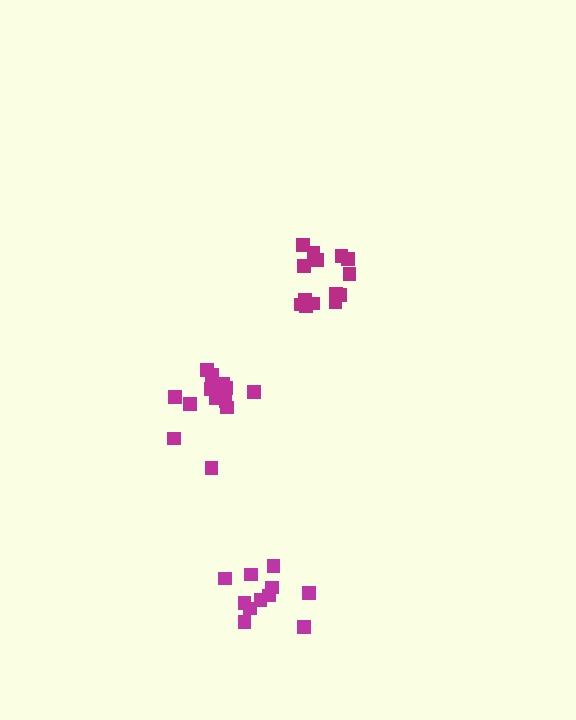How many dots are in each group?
Group 1: 14 dots, Group 2: 13 dots, Group 3: 11 dots (38 total).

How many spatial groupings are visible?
There are 3 spatial groupings.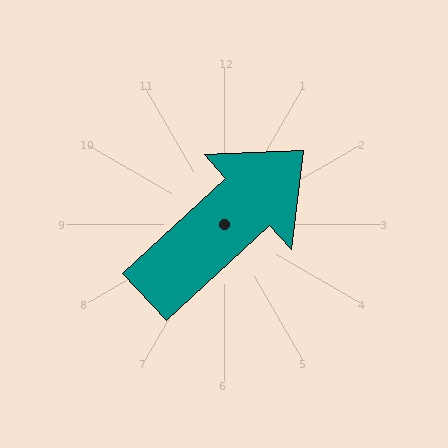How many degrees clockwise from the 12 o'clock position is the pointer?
Approximately 47 degrees.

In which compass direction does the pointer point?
Northeast.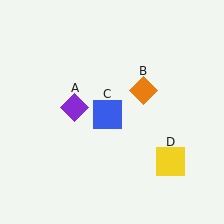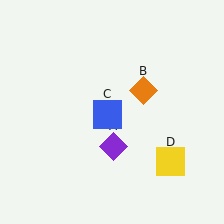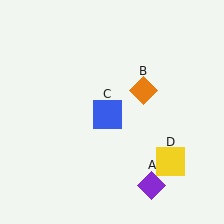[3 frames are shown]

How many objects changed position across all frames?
1 object changed position: purple diamond (object A).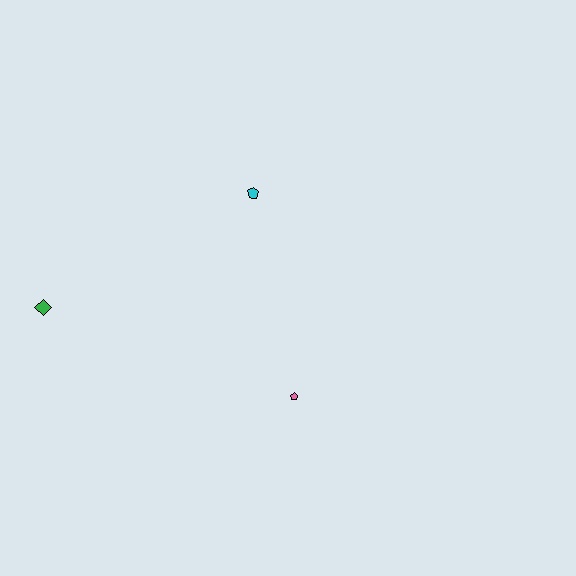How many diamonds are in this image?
There is 1 diamond.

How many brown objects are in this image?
There are no brown objects.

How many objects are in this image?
There are 3 objects.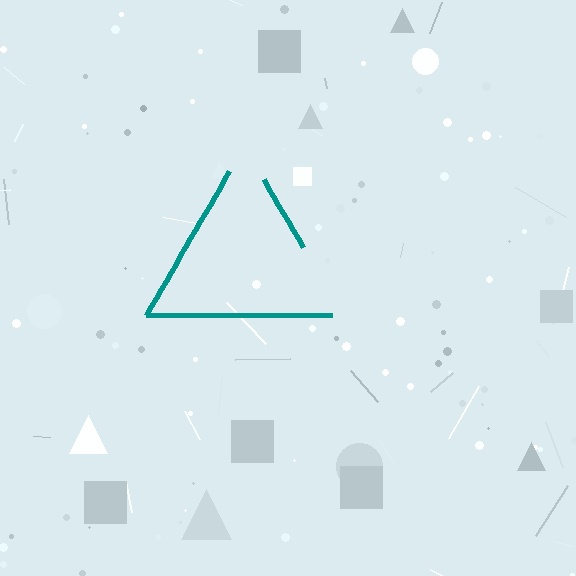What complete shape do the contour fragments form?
The contour fragments form a triangle.